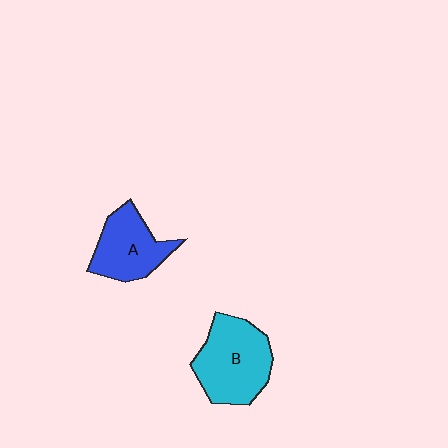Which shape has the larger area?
Shape B (cyan).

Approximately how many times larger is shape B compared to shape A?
Approximately 1.3 times.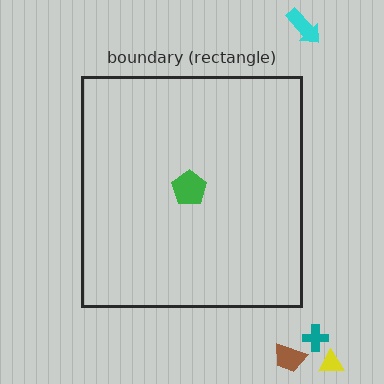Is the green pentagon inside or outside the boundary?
Inside.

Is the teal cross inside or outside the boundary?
Outside.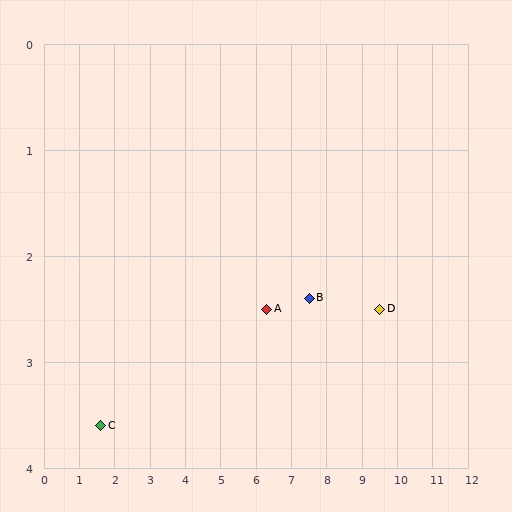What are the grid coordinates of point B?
Point B is at approximately (7.5, 2.4).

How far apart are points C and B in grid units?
Points C and B are about 6.0 grid units apart.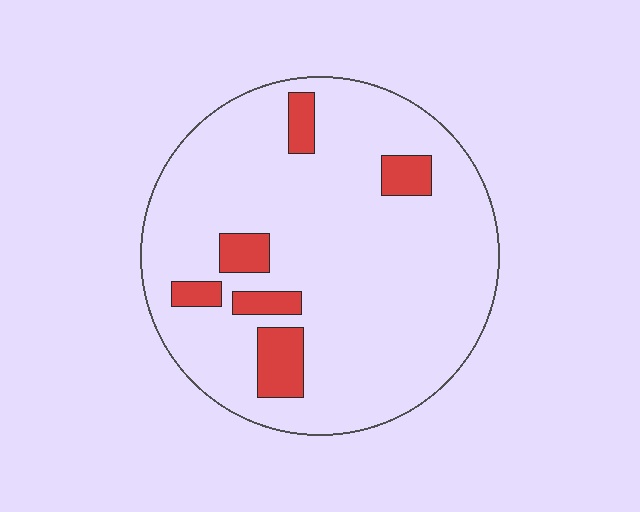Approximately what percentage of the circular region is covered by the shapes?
Approximately 10%.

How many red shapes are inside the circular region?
6.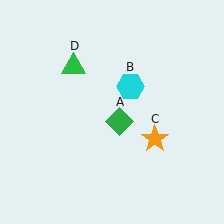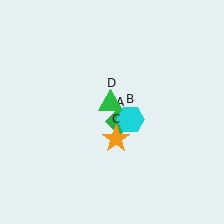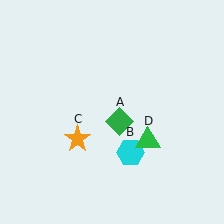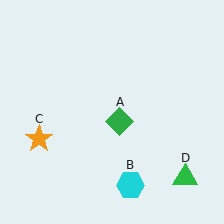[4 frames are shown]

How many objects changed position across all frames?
3 objects changed position: cyan hexagon (object B), orange star (object C), green triangle (object D).